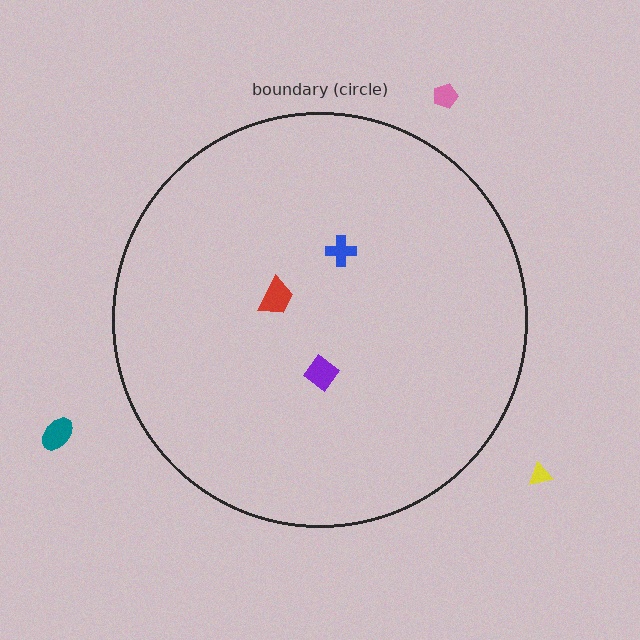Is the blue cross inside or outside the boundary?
Inside.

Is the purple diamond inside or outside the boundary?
Inside.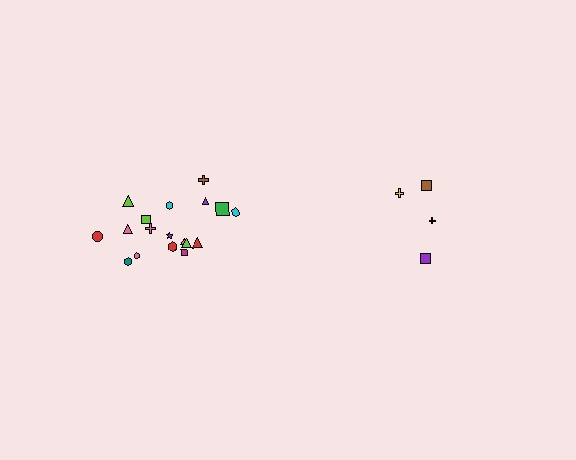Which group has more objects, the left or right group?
The left group.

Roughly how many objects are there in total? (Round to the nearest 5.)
Roughly 20 objects in total.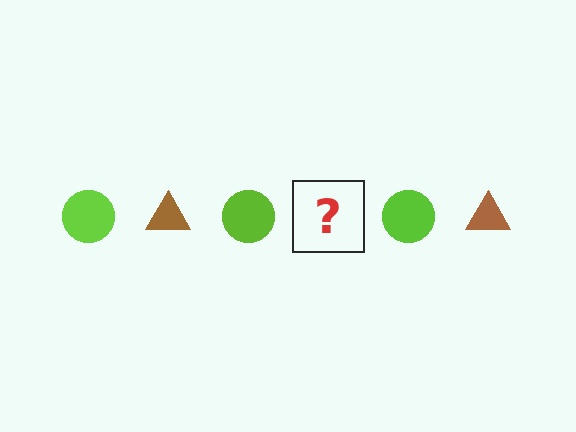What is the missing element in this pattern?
The missing element is a brown triangle.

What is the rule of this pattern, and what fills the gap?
The rule is that the pattern alternates between lime circle and brown triangle. The gap should be filled with a brown triangle.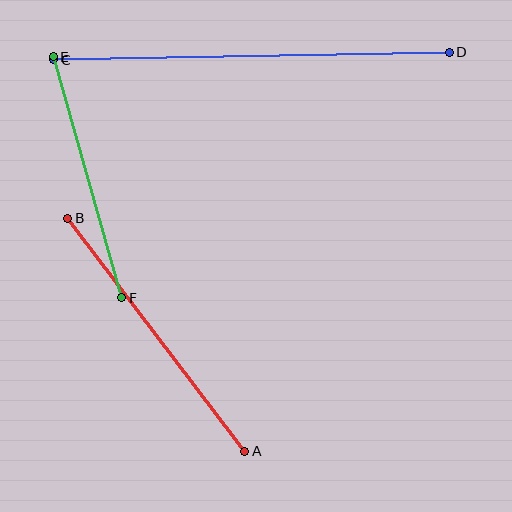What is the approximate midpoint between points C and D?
The midpoint is at approximately (252, 56) pixels.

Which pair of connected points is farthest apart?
Points C and D are farthest apart.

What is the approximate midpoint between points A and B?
The midpoint is at approximately (156, 335) pixels.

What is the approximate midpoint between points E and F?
The midpoint is at approximately (87, 177) pixels.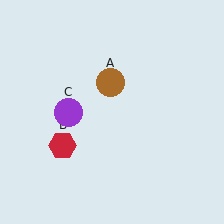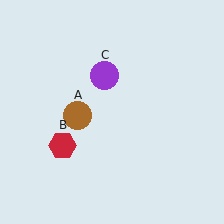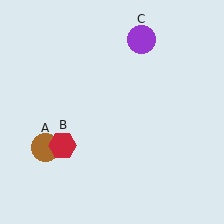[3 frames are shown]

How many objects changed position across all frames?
2 objects changed position: brown circle (object A), purple circle (object C).